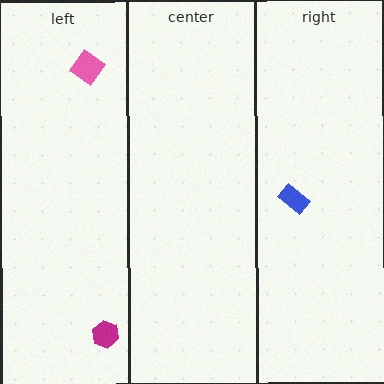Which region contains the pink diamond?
The left region.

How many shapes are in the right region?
1.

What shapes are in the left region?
The magenta hexagon, the pink diamond.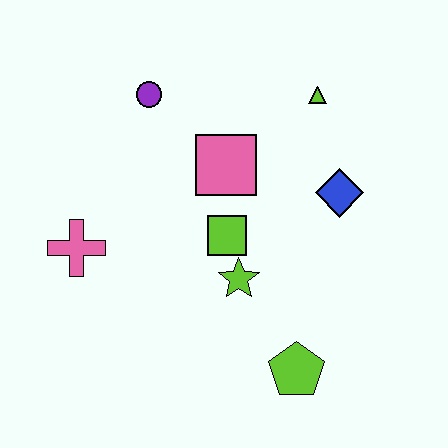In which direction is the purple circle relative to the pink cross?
The purple circle is above the pink cross.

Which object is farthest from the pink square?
The lime pentagon is farthest from the pink square.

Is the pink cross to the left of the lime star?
Yes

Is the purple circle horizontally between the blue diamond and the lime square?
No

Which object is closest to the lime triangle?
The blue diamond is closest to the lime triangle.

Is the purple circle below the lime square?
No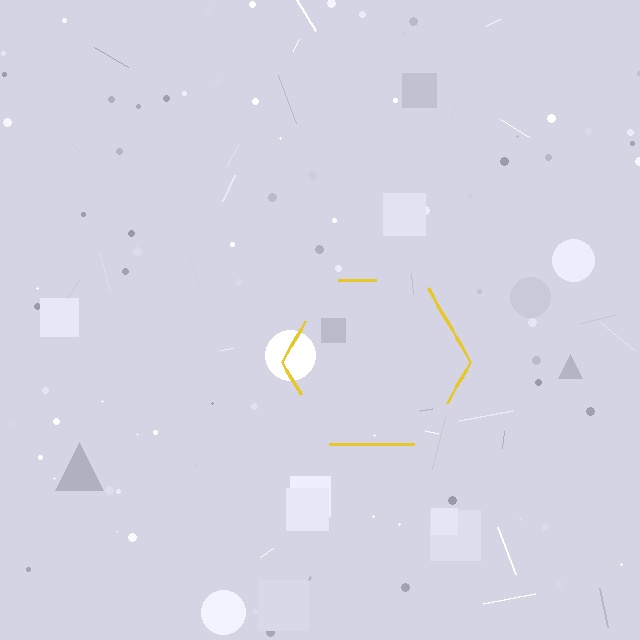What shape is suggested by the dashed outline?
The dashed outline suggests a hexagon.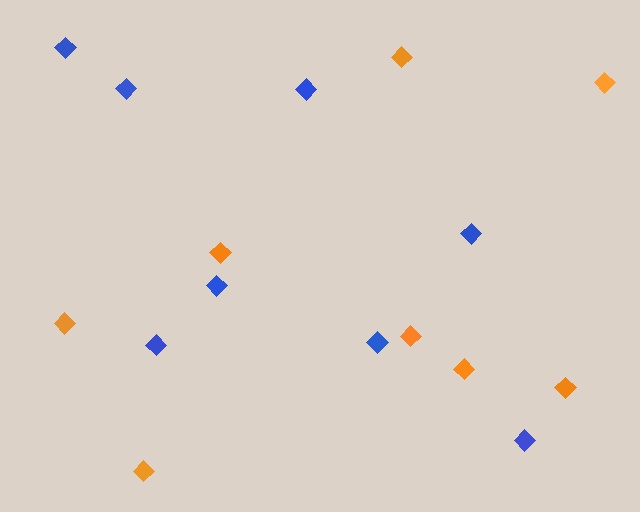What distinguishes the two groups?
There are 2 groups: one group of orange diamonds (8) and one group of blue diamonds (8).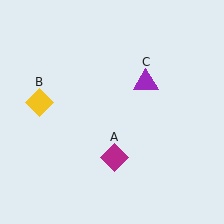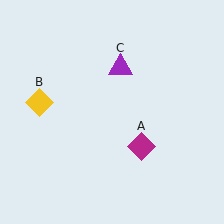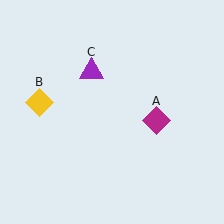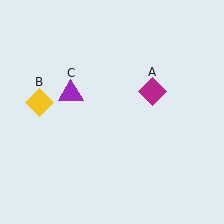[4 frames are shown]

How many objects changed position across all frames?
2 objects changed position: magenta diamond (object A), purple triangle (object C).